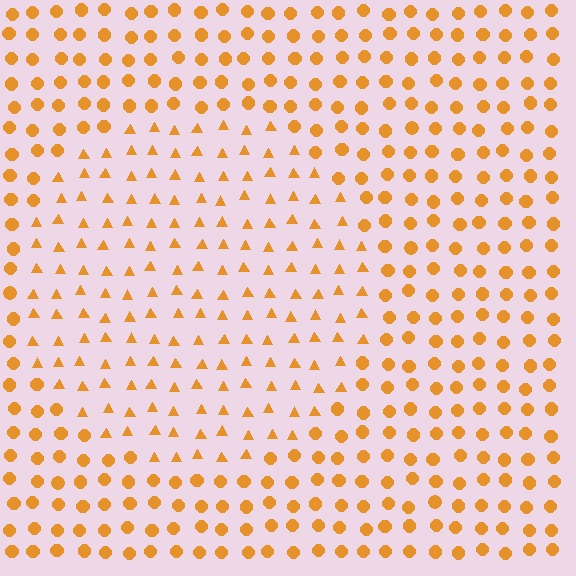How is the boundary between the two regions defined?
The boundary is defined by a change in element shape: triangles inside vs. circles outside. All elements share the same color and spacing.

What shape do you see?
I see a circle.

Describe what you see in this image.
The image is filled with small orange elements arranged in a uniform grid. A circle-shaped region contains triangles, while the surrounding area contains circles. The boundary is defined purely by the change in element shape.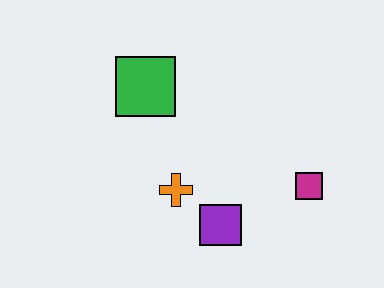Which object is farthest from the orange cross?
The magenta square is farthest from the orange cross.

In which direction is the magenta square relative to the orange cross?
The magenta square is to the right of the orange cross.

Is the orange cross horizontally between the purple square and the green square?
Yes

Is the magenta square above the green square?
No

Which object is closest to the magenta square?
The purple square is closest to the magenta square.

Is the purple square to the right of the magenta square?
No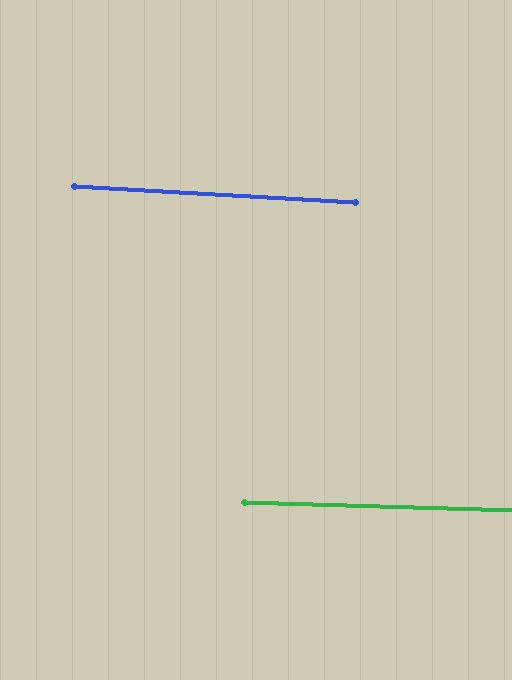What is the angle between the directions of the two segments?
Approximately 2 degrees.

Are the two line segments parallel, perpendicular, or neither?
Parallel — their directions differ by only 1.7°.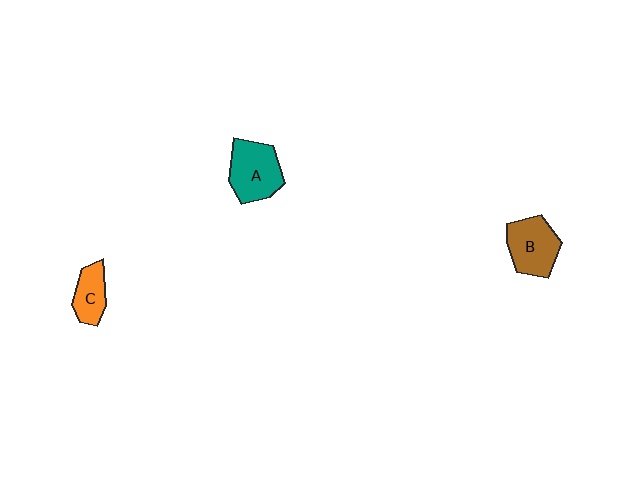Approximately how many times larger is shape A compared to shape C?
Approximately 1.7 times.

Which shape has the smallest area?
Shape C (orange).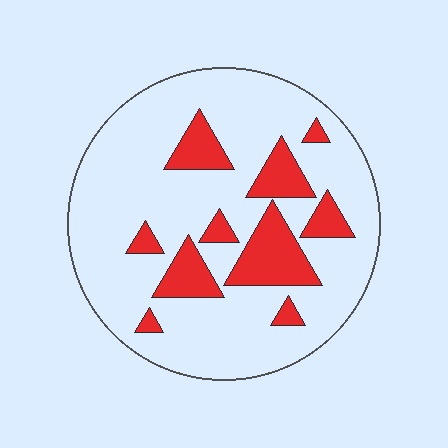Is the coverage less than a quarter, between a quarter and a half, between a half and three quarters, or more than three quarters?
Less than a quarter.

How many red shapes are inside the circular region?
10.